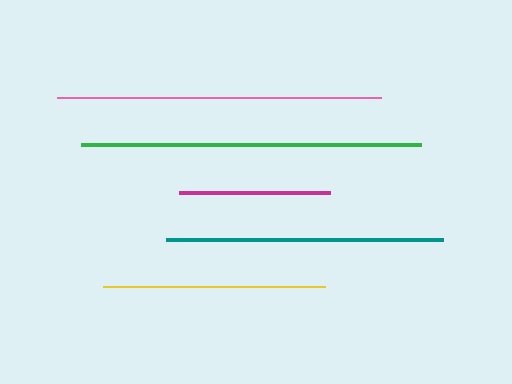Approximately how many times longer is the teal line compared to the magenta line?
The teal line is approximately 1.8 times the length of the magenta line.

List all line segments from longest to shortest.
From longest to shortest: green, pink, teal, yellow, magenta.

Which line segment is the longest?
The green line is the longest at approximately 340 pixels.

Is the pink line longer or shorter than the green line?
The green line is longer than the pink line.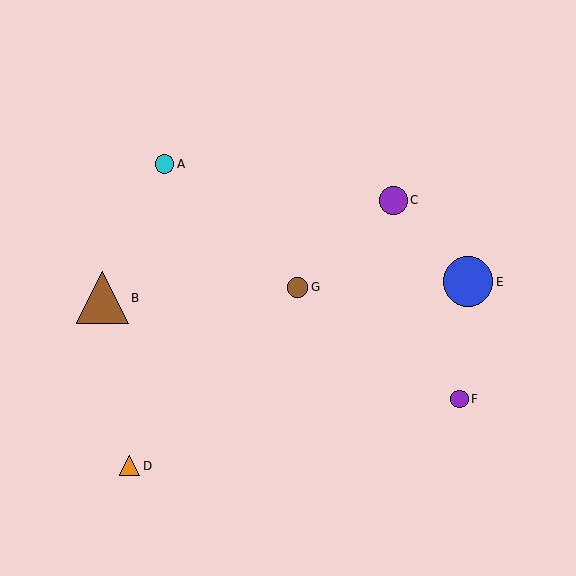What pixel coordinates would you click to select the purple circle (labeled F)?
Click at (460, 399) to select the purple circle F.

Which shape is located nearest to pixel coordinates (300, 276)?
The brown circle (labeled G) at (298, 287) is nearest to that location.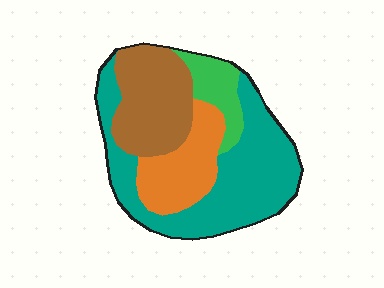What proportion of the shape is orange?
Orange covers 19% of the shape.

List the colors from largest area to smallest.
From largest to smallest: teal, brown, orange, green.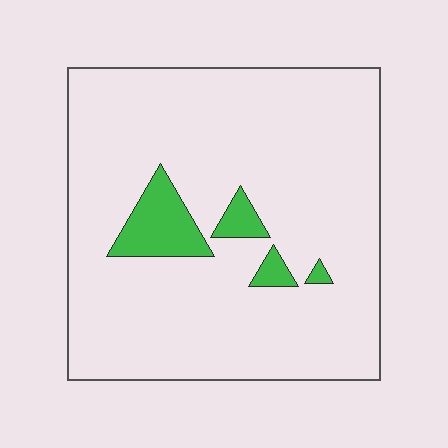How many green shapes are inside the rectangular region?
4.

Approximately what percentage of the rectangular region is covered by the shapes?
Approximately 10%.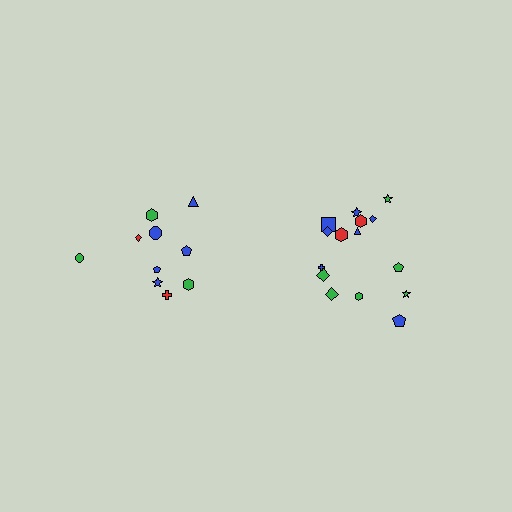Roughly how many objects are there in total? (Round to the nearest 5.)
Roughly 25 objects in total.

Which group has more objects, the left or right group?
The right group.